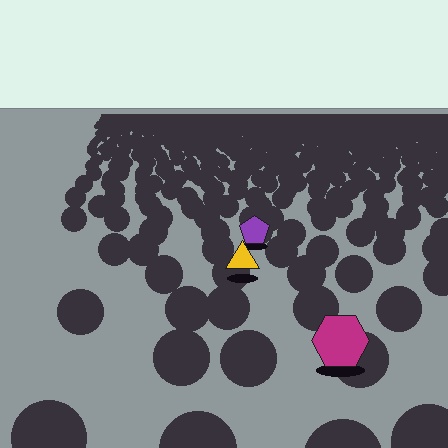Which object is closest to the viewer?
The magenta hexagon is closest. The texture marks near it are larger and more spread out.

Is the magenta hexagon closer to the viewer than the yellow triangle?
Yes. The magenta hexagon is closer — you can tell from the texture gradient: the ground texture is coarser near it.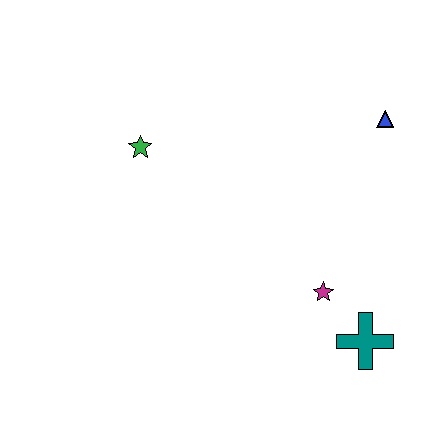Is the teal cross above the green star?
No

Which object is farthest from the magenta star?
The green star is farthest from the magenta star.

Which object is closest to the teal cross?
The magenta star is closest to the teal cross.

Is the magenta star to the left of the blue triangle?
Yes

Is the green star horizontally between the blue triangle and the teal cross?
No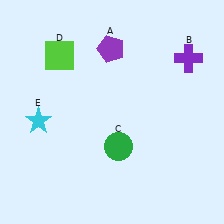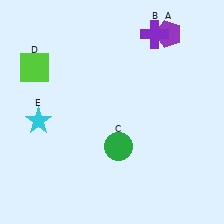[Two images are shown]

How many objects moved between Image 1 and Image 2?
3 objects moved between the two images.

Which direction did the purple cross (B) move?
The purple cross (B) moved left.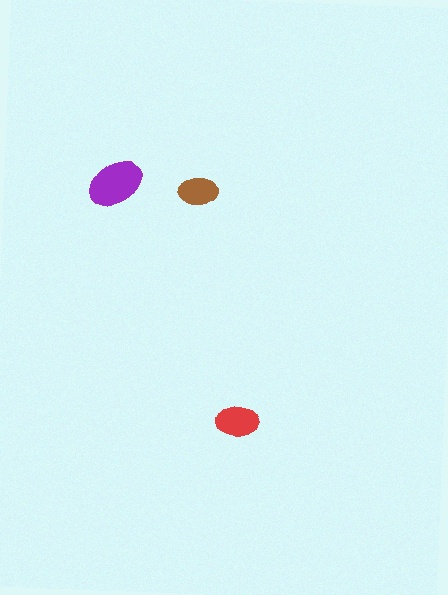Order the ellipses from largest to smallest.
the purple one, the red one, the brown one.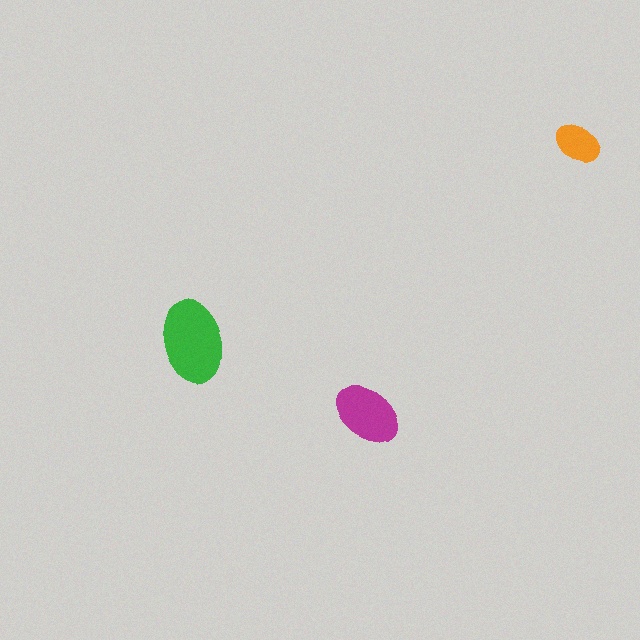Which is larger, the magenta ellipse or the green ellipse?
The green one.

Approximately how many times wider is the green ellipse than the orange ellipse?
About 2 times wider.